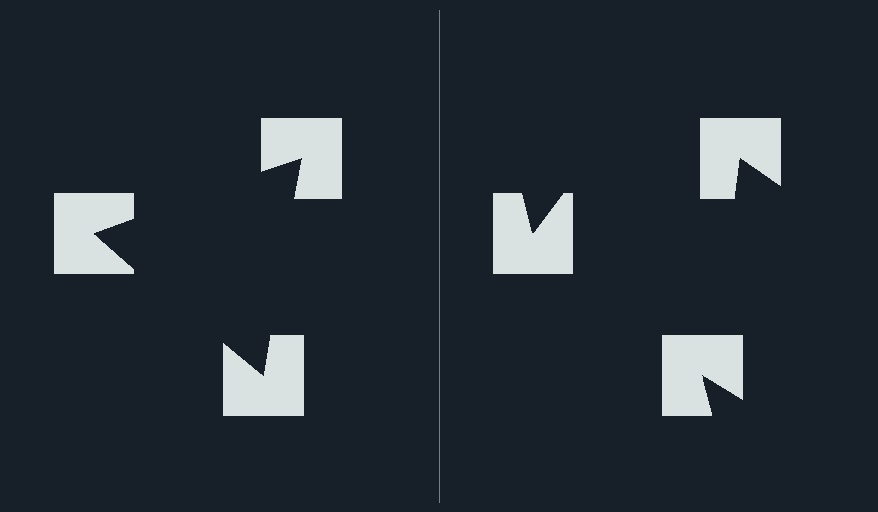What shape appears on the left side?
An illusory triangle.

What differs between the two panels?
The notched squares are positioned identically on both sides; only the wedge orientations differ. On the left they align to a triangle; on the right they are misaligned.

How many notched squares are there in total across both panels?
6 — 3 on each side.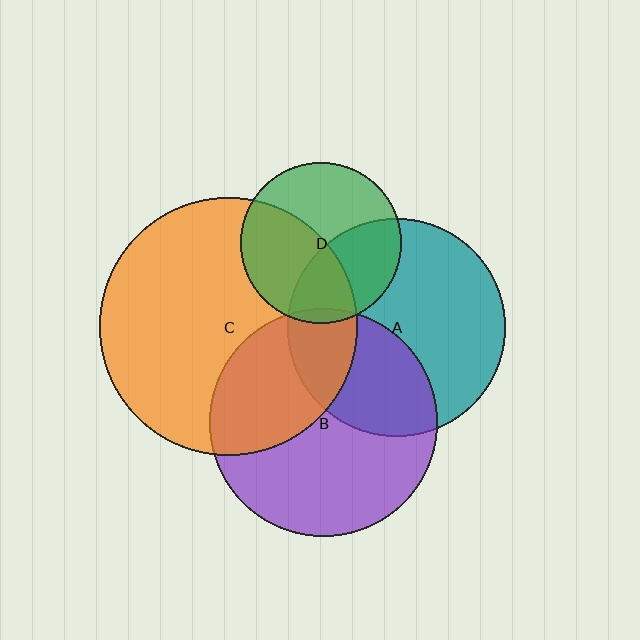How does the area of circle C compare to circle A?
Approximately 1.4 times.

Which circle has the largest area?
Circle C (orange).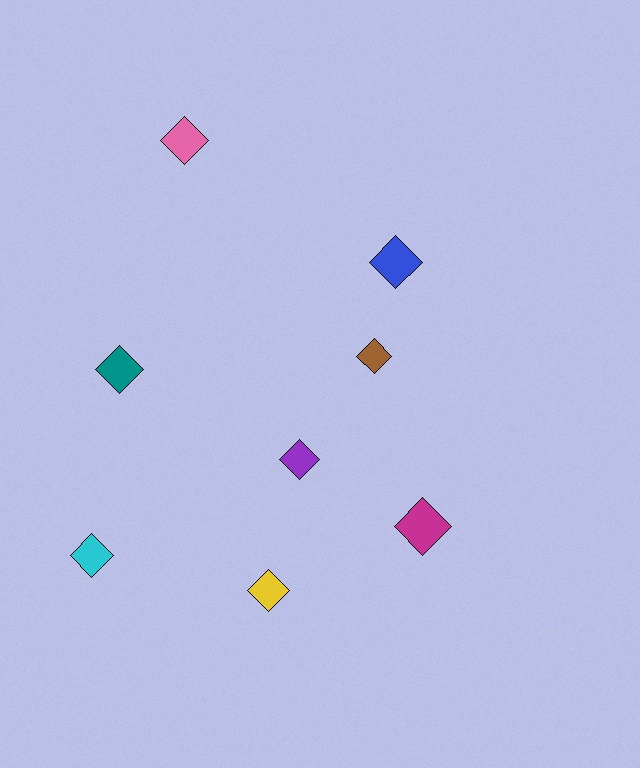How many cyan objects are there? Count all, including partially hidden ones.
There is 1 cyan object.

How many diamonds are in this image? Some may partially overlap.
There are 8 diamonds.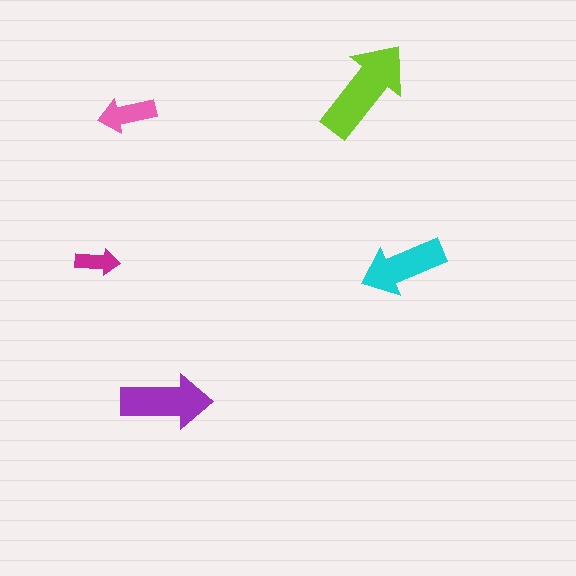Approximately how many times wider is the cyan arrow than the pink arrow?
About 1.5 times wider.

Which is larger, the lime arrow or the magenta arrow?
The lime one.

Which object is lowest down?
The purple arrow is bottommost.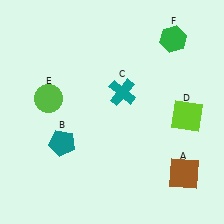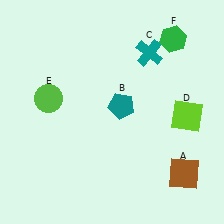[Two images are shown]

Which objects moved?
The objects that moved are: the teal pentagon (B), the teal cross (C).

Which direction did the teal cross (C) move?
The teal cross (C) moved up.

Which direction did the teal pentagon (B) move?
The teal pentagon (B) moved right.